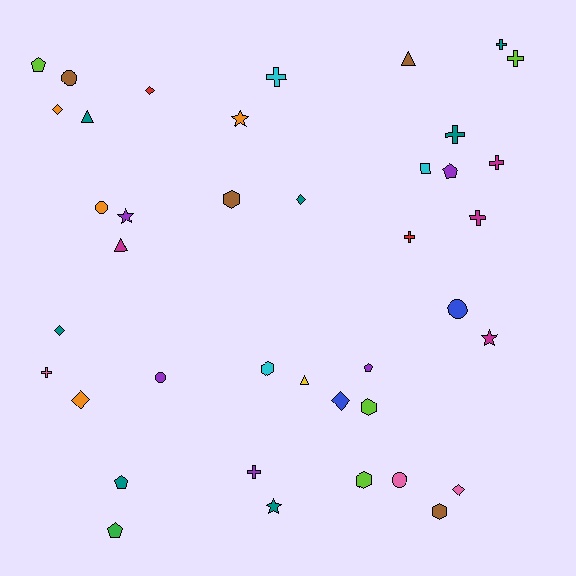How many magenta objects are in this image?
There are 4 magenta objects.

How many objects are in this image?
There are 40 objects.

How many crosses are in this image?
There are 9 crosses.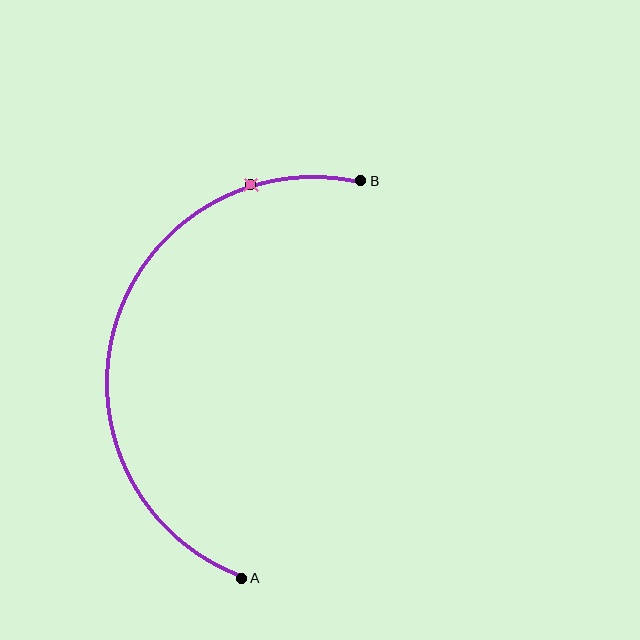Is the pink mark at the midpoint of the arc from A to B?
No. The pink mark lies on the arc but is closer to endpoint B. The arc midpoint would be at the point on the curve equidistant along the arc from both A and B.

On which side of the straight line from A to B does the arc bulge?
The arc bulges to the left of the straight line connecting A and B.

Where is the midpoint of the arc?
The arc midpoint is the point on the curve farthest from the straight line joining A and B. It sits to the left of that line.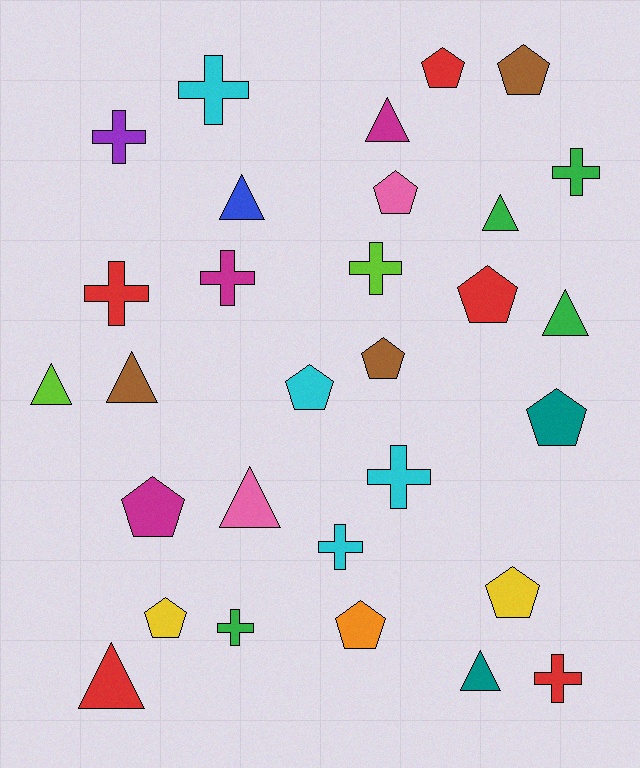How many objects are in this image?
There are 30 objects.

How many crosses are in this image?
There are 10 crosses.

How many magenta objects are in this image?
There are 3 magenta objects.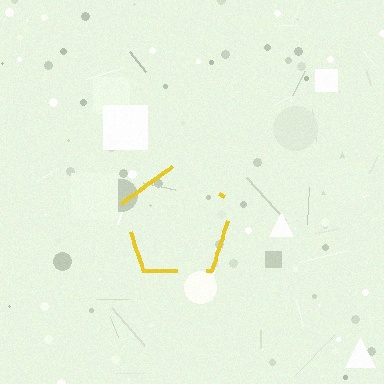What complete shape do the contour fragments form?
The contour fragments form a pentagon.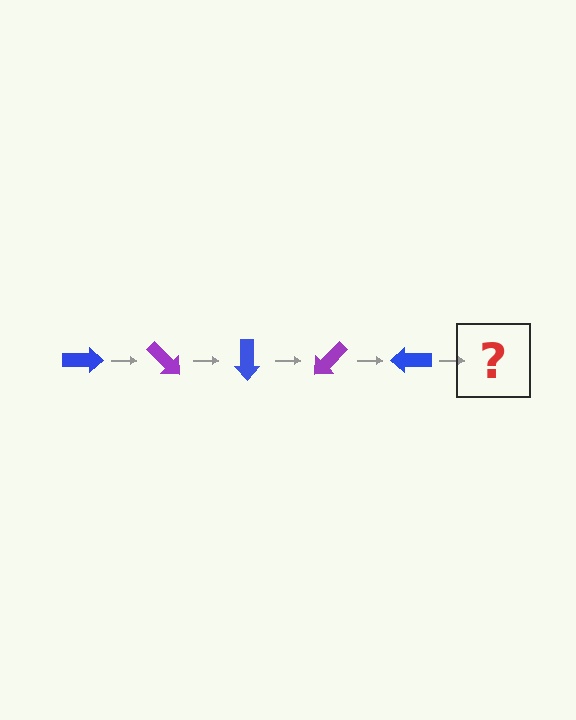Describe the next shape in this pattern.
It should be a purple arrow, rotated 225 degrees from the start.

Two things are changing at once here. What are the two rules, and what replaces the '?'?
The two rules are that it rotates 45 degrees each step and the color cycles through blue and purple. The '?' should be a purple arrow, rotated 225 degrees from the start.